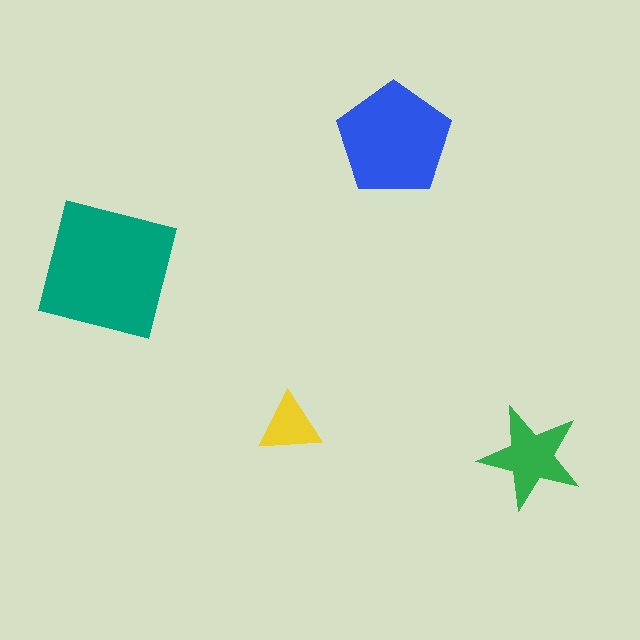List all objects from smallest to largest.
The yellow triangle, the green star, the blue pentagon, the teal square.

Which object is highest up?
The blue pentagon is topmost.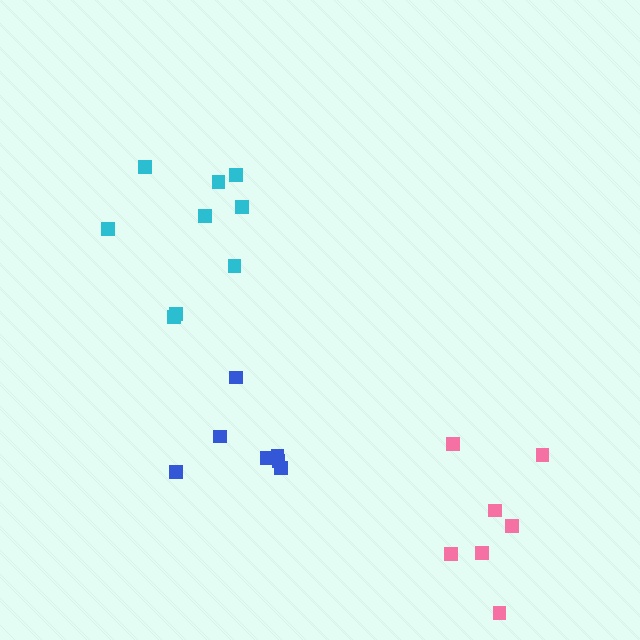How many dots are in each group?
Group 1: 7 dots, Group 2: 9 dots, Group 3: 7 dots (23 total).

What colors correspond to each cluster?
The clusters are colored: blue, cyan, pink.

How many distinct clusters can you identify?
There are 3 distinct clusters.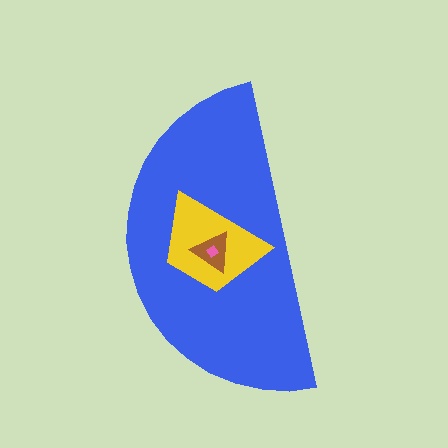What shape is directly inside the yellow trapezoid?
The brown triangle.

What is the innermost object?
The pink diamond.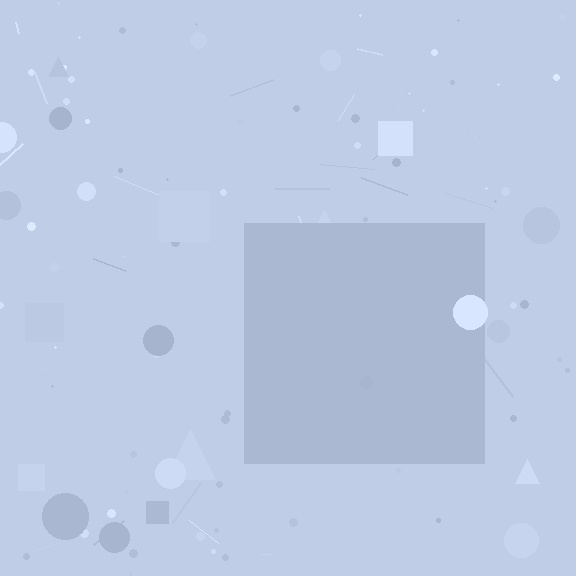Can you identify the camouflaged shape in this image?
The camouflaged shape is a square.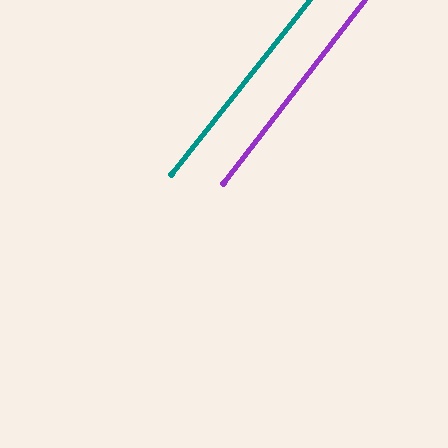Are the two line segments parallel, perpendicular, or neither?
Parallel — their directions differ by only 0.6°.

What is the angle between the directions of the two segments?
Approximately 1 degree.